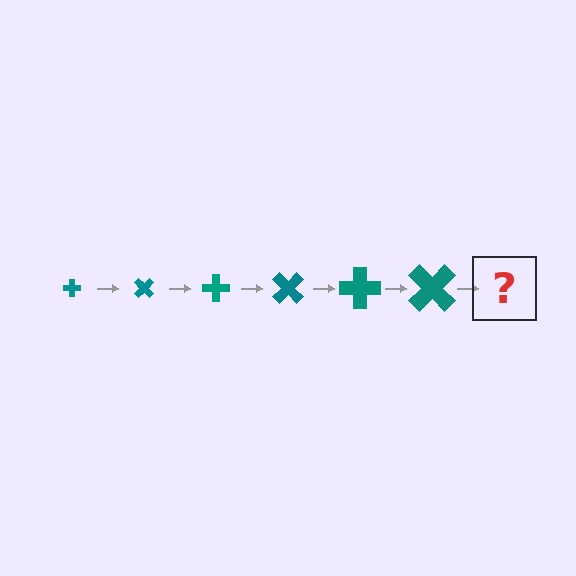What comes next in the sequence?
The next element should be a cross, larger than the previous one and rotated 270 degrees from the start.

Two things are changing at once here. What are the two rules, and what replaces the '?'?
The two rules are that the cross grows larger each step and it rotates 45 degrees each step. The '?' should be a cross, larger than the previous one and rotated 270 degrees from the start.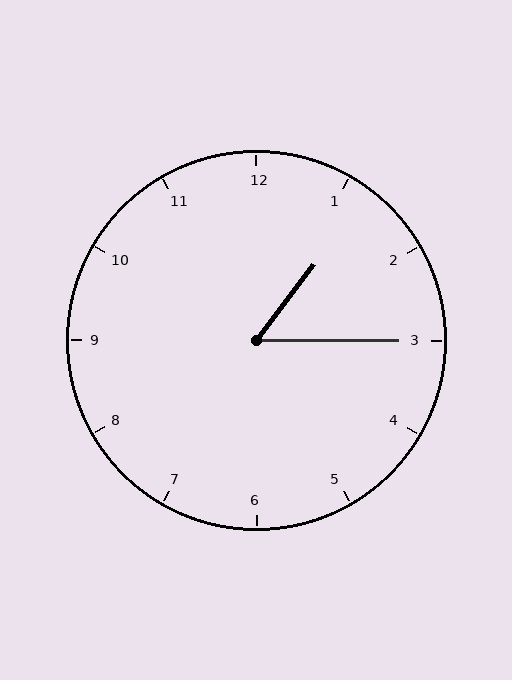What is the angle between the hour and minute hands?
Approximately 52 degrees.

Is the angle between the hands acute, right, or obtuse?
It is acute.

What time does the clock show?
1:15.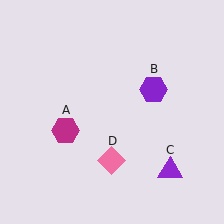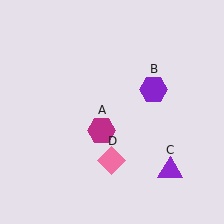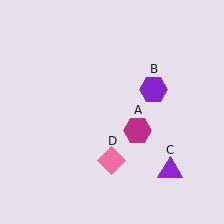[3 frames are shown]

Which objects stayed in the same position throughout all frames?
Purple hexagon (object B) and purple triangle (object C) and pink diamond (object D) remained stationary.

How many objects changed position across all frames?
1 object changed position: magenta hexagon (object A).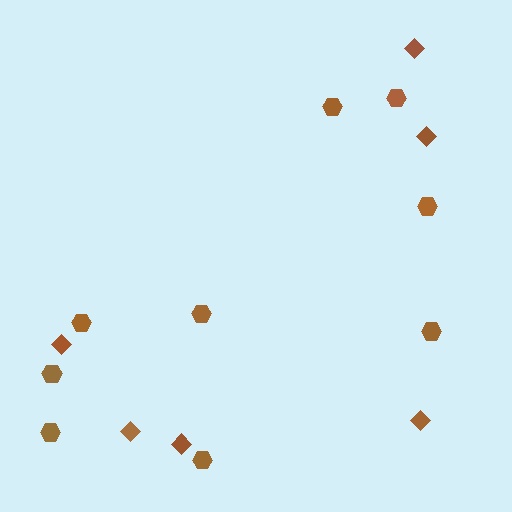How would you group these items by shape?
There are 2 groups: one group of diamonds (6) and one group of hexagons (9).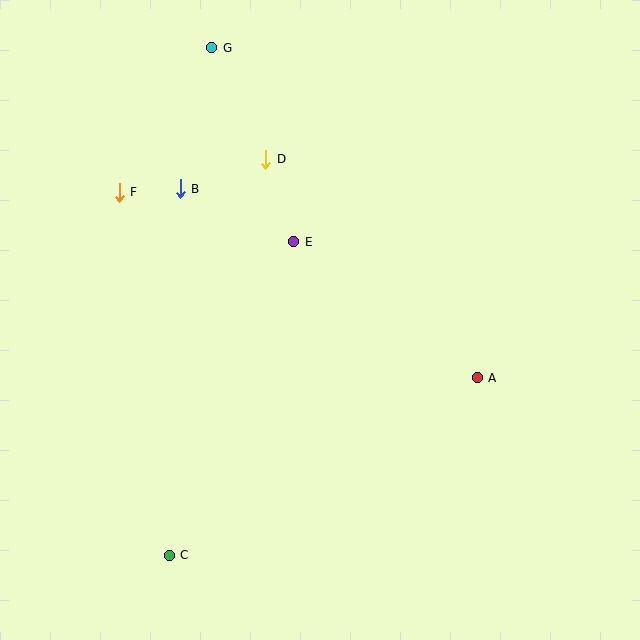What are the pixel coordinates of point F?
Point F is at (119, 192).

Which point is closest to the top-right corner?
Point D is closest to the top-right corner.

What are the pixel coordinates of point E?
Point E is at (294, 242).